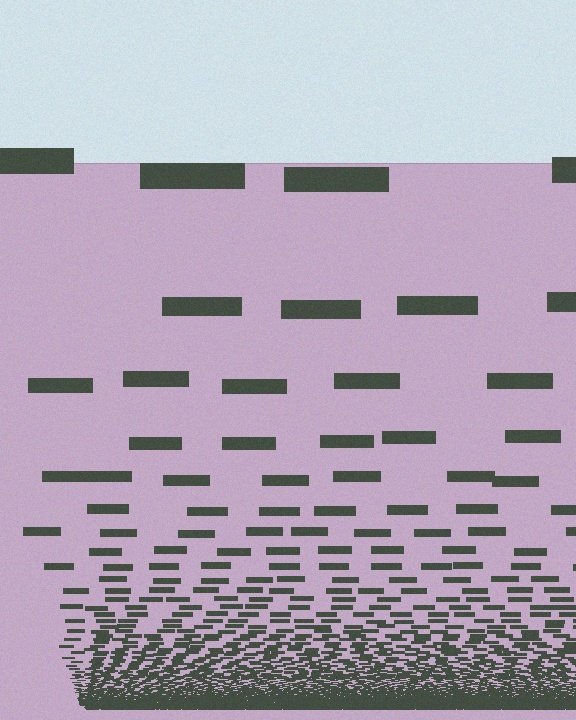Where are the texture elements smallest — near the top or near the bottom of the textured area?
Near the bottom.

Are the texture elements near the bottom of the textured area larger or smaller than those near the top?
Smaller. The gradient is inverted — elements near the bottom are smaller and denser.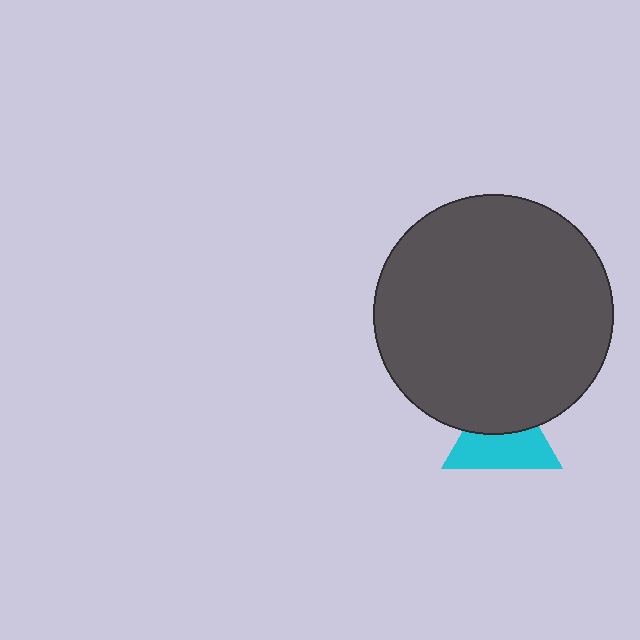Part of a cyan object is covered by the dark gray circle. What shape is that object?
It is a triangle.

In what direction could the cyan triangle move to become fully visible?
The cyan triangle could move down. That would shift it out from behind the dark gray circle entirely.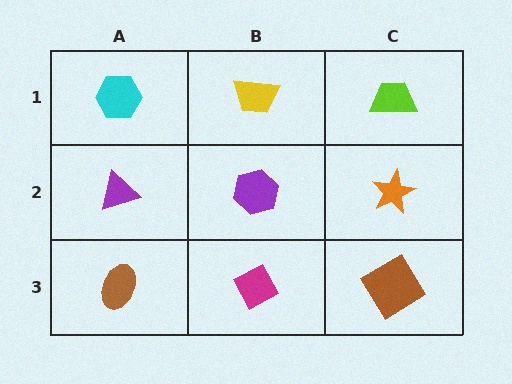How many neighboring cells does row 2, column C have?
3.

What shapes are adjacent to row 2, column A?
A cyan hexagon (row 1, column A), a brown ellipse (row 3, column A), a purple hexagon (row 2, column B).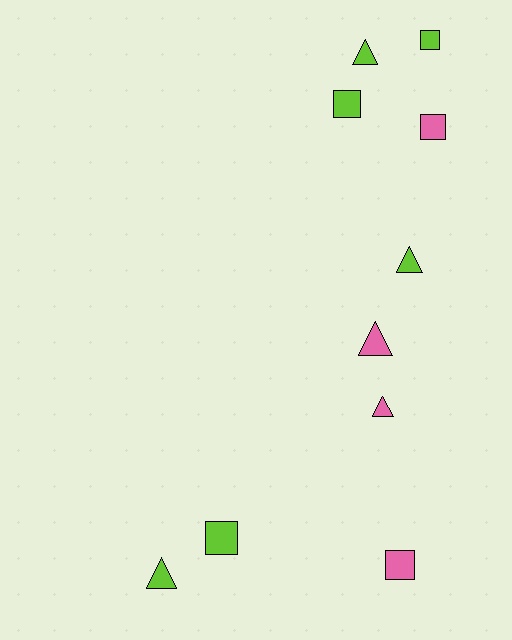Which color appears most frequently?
Lime, with 6 objects.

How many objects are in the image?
There are 10 objects.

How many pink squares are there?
There are 2 pink squares.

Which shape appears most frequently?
Square, with 5 objects.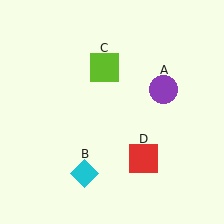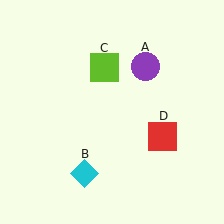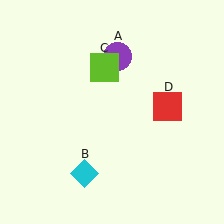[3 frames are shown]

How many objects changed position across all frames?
2 objects changed position: purple circle (object A), red square (object D).